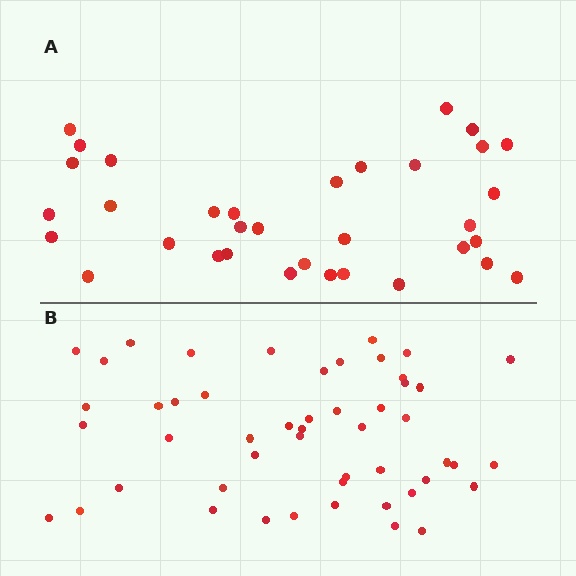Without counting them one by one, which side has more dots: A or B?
Region B (the bottom region) has more dots.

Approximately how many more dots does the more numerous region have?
Region B has approximately 15 more dots than region A.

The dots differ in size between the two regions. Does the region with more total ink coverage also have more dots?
No. Region A has more total ink coverage because its dots are larger, but region B actually contains more individual dots. Total area can be misleading — the number of items is what matters here.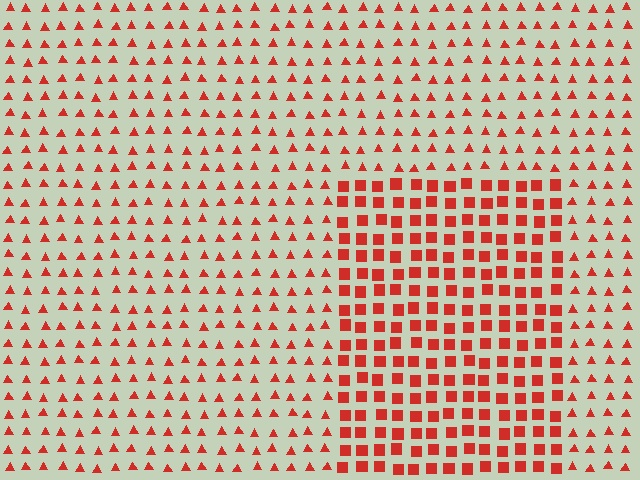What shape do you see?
I see a rectangle.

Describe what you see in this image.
The image is filled with small red elements arranged in a uniform grid. A rectangle-shaped region contains squares, while the surrounding area contains triangles. The boundary is defined purely by the change in element shape.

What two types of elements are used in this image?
The image uses squares inside the rectangle region and triangles outside it.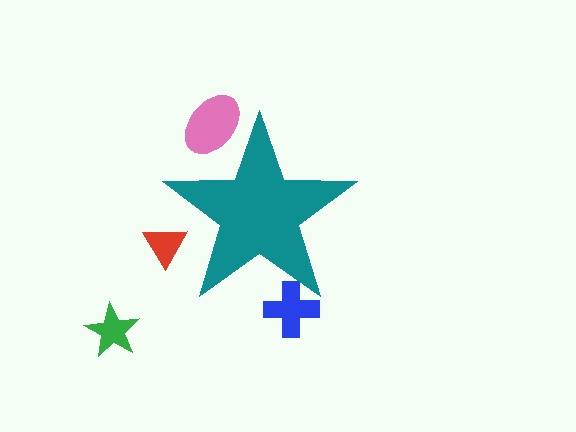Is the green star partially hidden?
No, the green star is fully visible.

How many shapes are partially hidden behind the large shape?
3 shapes are partially hidden.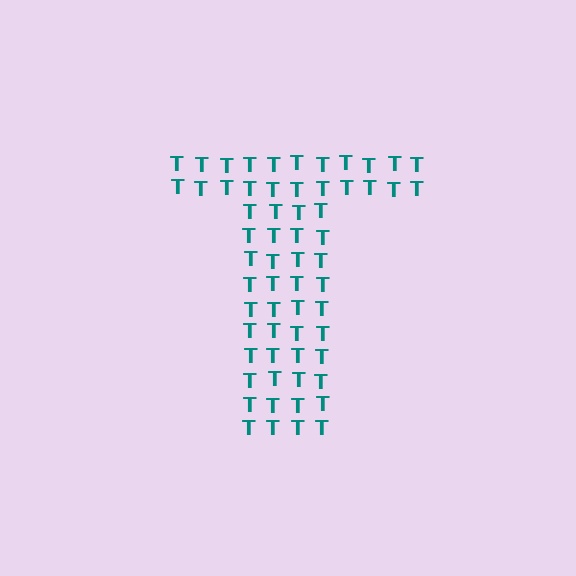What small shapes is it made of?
It is made of small letter T's.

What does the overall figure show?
The overall figure shows the letter T.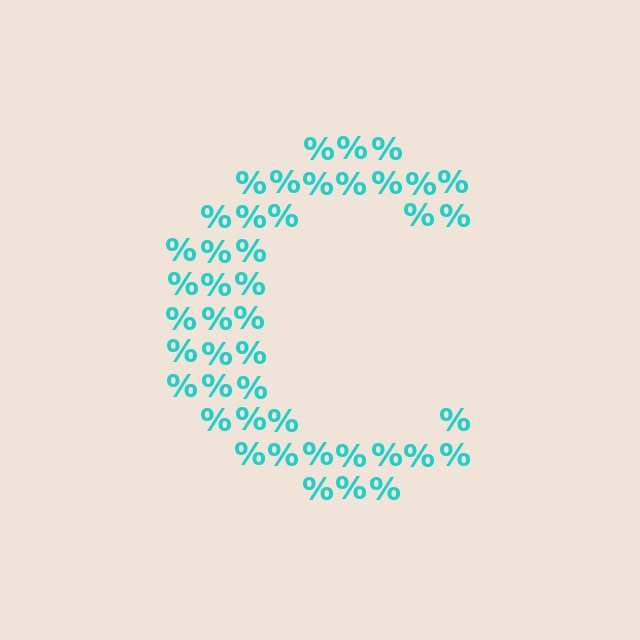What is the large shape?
The large shape is the letter C.